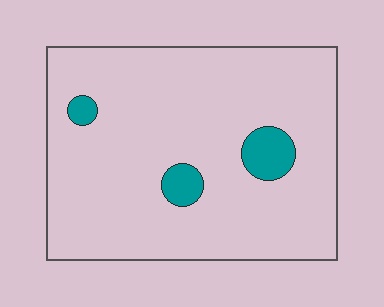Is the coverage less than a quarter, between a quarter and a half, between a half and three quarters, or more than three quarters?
Less than a quarter.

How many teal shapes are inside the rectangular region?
3.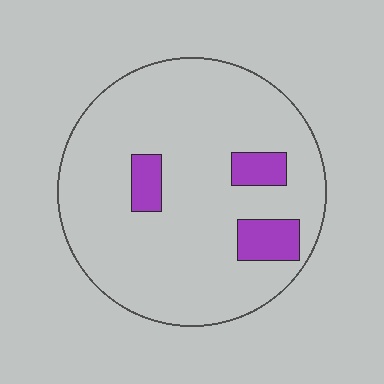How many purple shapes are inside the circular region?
3.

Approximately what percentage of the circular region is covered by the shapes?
Approximately 10%.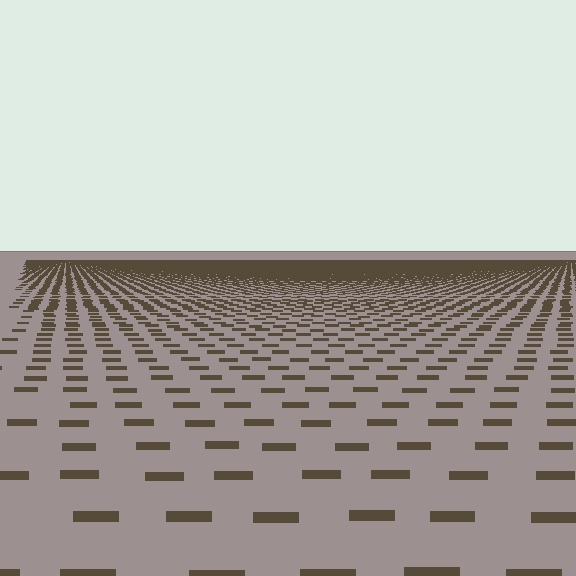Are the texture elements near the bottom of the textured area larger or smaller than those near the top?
Larger. Near the bottom, elements are closer to the viewer and appear at a bigger on-screen size.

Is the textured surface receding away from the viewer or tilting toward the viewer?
The surface is receding away from the viewer. Texture elements get smaller and denser toward the top.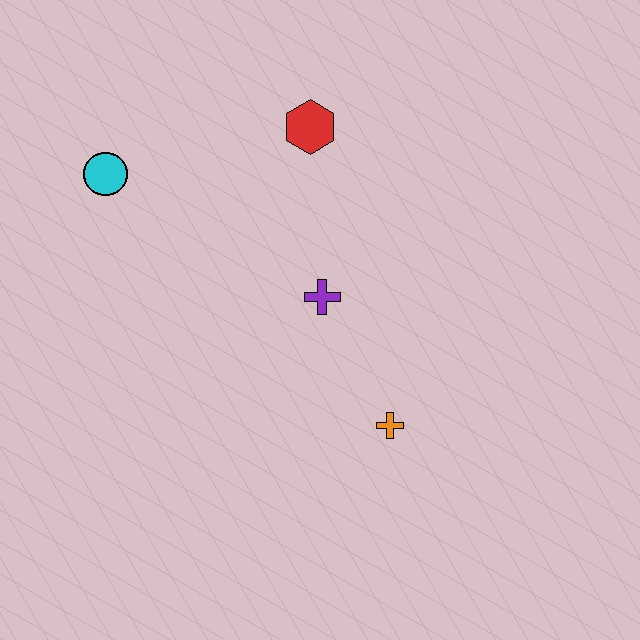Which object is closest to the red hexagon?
The purple cross is closest to the red hexagon.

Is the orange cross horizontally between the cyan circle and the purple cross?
No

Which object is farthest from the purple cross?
The cyan circle is farthest from the purple cross.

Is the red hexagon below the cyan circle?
No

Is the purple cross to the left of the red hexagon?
No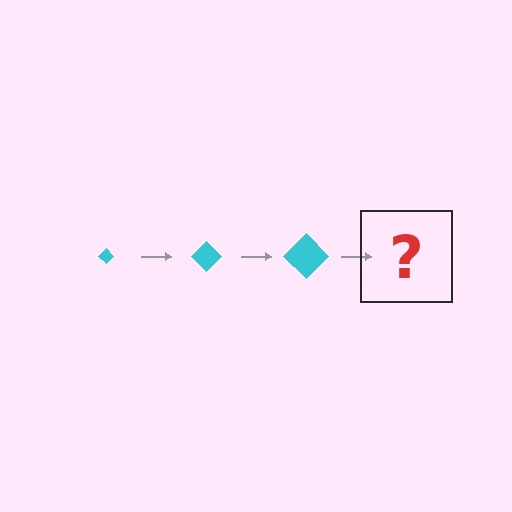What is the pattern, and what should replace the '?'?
The pattern is that the diamond gets progressively larger each step. The '?' should be a cyan diamond, larger than the previous one.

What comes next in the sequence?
The next element should be a cyan diamond, larger than the previous one.